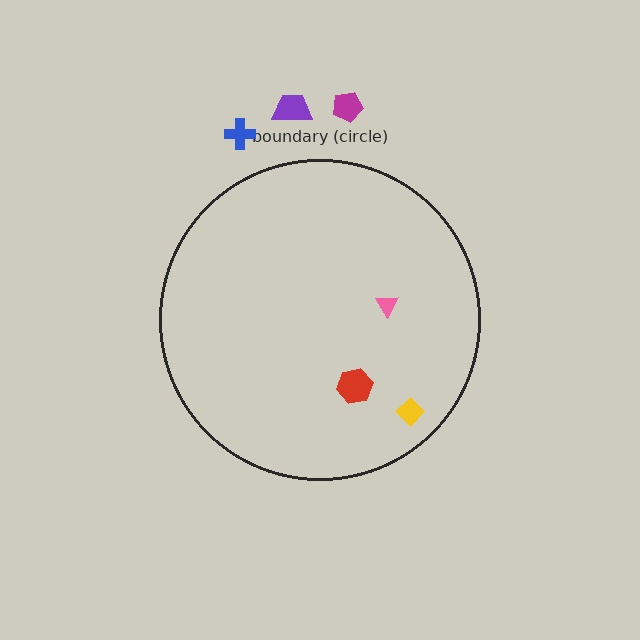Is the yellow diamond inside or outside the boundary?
Inside.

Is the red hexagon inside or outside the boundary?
Inside.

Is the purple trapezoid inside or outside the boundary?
Outside.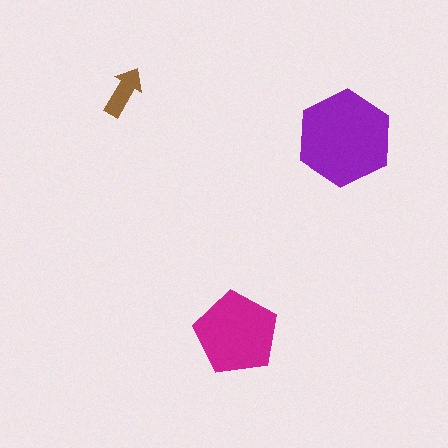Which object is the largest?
The purple hexagon.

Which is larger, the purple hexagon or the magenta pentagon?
The purple hexagon.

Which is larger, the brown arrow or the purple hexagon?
The purple hexagon.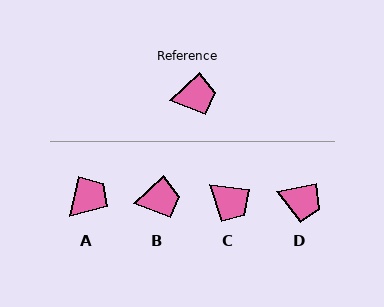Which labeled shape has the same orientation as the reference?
B.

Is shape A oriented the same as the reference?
No, it is off by about 35 degrees.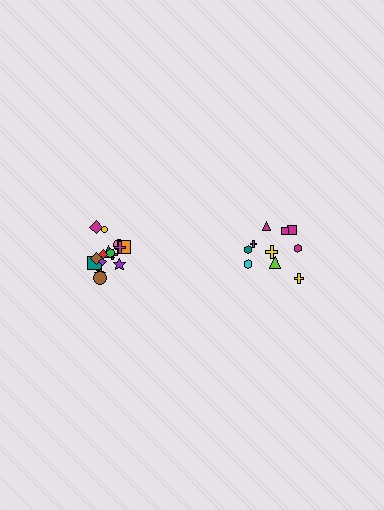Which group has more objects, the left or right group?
The left group.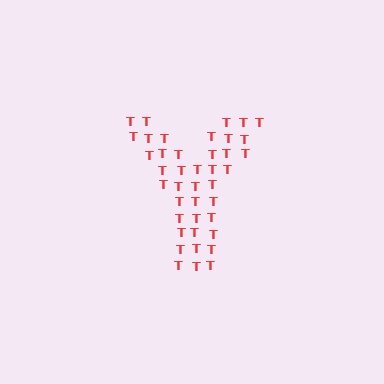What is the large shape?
The large shape is the letter Y.